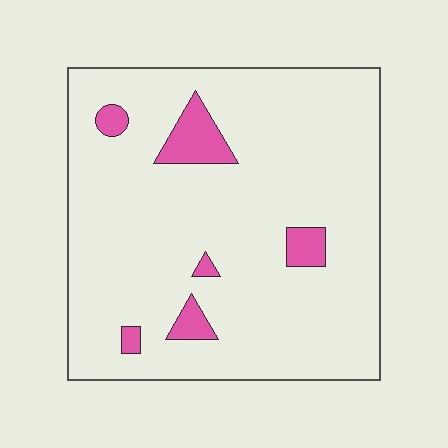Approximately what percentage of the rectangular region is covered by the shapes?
Approximately 10%.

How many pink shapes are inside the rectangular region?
6.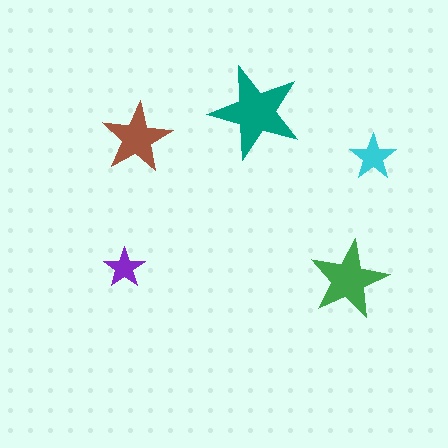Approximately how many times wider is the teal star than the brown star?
About 1.5 times wider.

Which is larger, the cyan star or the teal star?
The teal one.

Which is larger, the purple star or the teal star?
The teal one.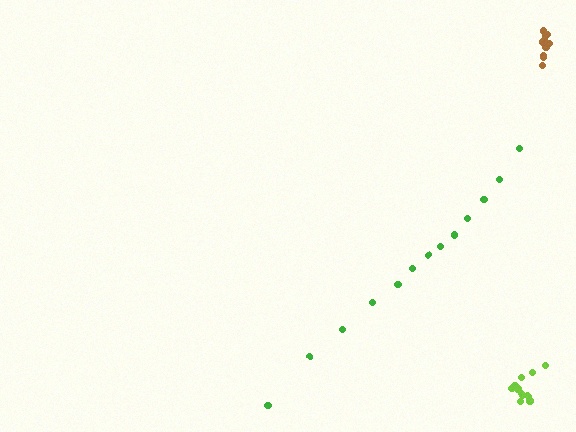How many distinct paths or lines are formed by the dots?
There are 3 distinct paths.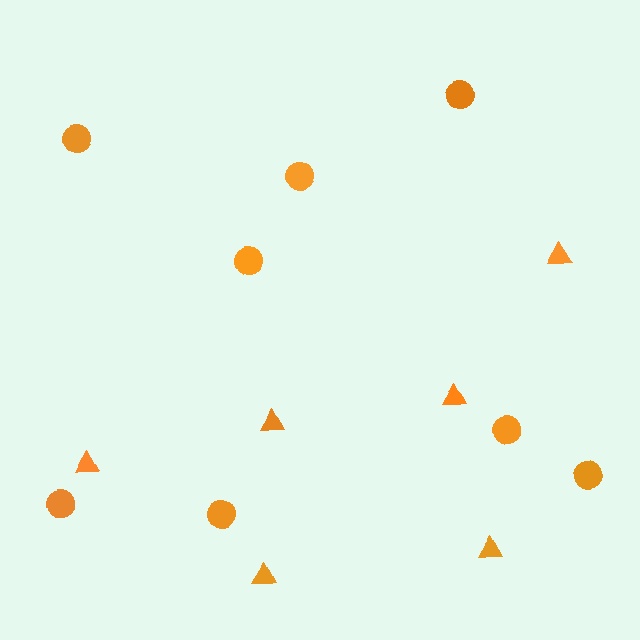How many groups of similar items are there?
There are 2 groups: one group of circles (8) and one group of triangles (6).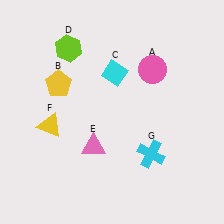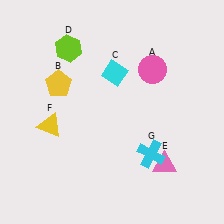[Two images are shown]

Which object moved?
The pink triangle (E) moved right.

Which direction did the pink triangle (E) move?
The pink triangle (E) moved right.